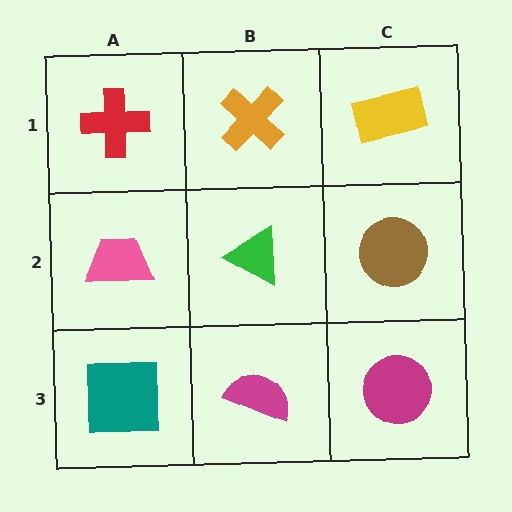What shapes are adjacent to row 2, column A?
A red cross (row 1, column A), a teal square (row 3, column A), a green triangle (row 2, column B).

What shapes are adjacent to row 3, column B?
A green triangle (row 2, column B), a teal square (row 3, column A), a magenta circle (row 3, column C).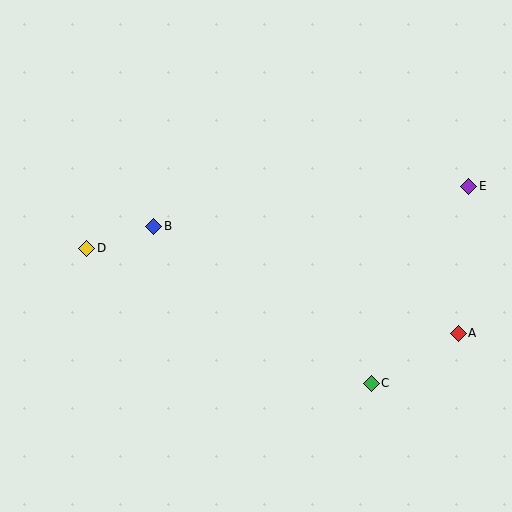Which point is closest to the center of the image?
Point B at (154, 226) is closest to the center.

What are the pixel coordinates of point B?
Point B is at (154, 226).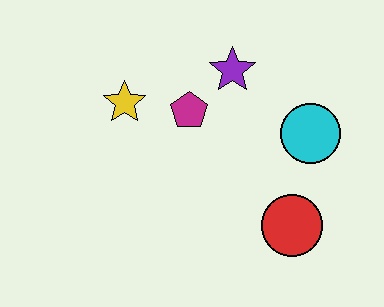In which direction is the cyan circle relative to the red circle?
The cyan circle is above the red circle.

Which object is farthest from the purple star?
The red circle is farthest from the purple star.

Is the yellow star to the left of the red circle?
Yes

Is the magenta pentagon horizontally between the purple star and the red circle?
No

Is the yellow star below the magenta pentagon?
No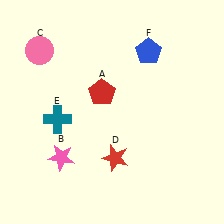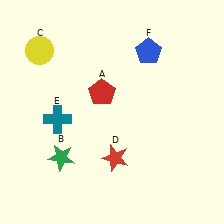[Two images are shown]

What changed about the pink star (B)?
In Image 1, B is pink. In Image 2, it changed to green.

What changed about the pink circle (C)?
In Image 1, C is pink. In Image 2, it changed to yellow.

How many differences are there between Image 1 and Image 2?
There are 2 differences between the two images.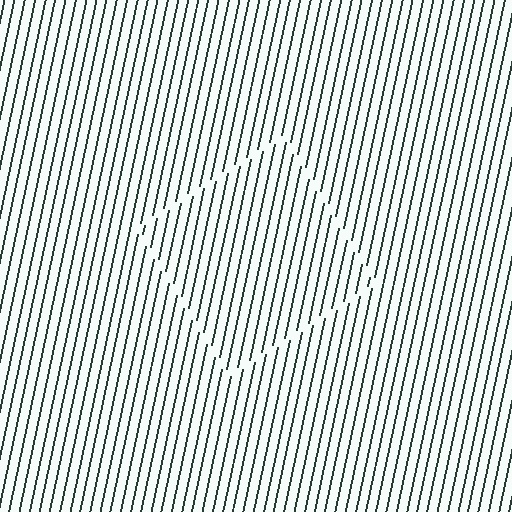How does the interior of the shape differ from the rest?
The interior of the shape contains the same grating, shifted by half a period — the contour is defined by the phase discontinuity where line-ends from the inner and outer gratings abut.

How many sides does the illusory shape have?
4 sides — the line-ends trace a square.